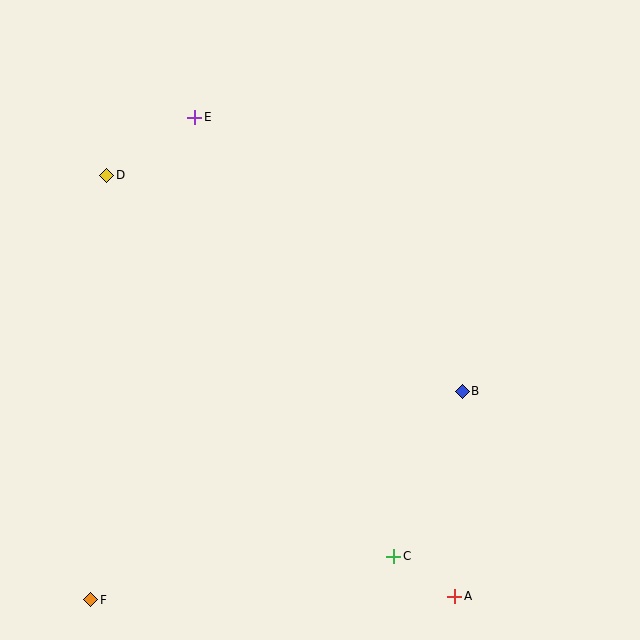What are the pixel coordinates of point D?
Point D is at (107, 175).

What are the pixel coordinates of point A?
Point A is at (455, 596).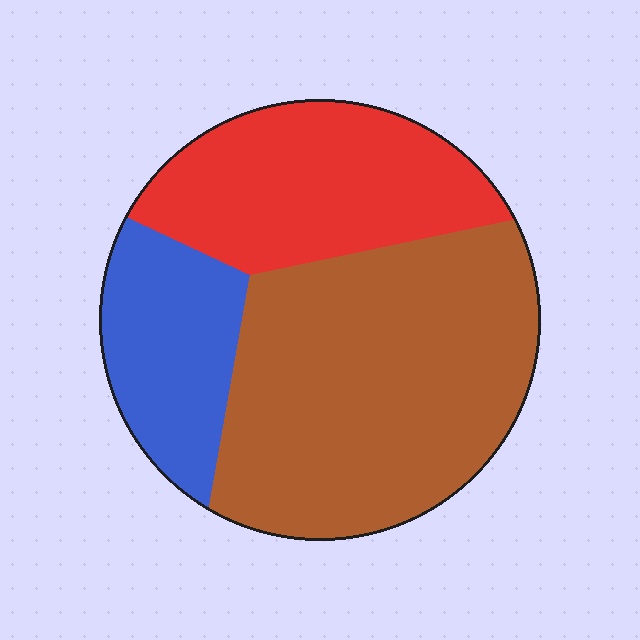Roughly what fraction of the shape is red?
Red covers 29% of the shape.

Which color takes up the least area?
Blue, at roughly 20%.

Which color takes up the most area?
Brown, at roughly 50%.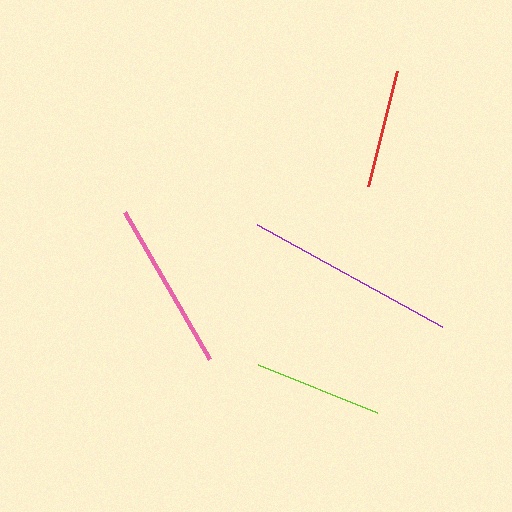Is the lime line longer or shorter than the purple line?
The purple line is longer than the lime line.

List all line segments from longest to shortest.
From longest to shortest: purple, pink, lime, red.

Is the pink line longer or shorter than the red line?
The pink line is longer than the red line.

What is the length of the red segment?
The red segment is approximately 118 pixels long.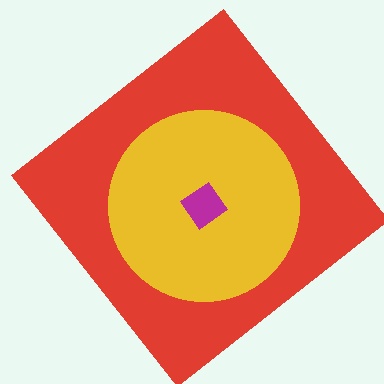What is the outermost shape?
The red diamond.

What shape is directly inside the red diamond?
The yellow circle.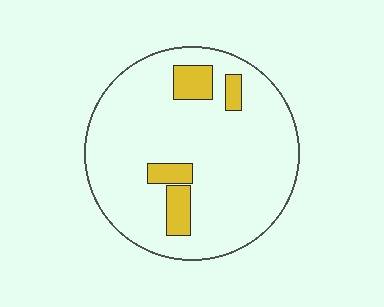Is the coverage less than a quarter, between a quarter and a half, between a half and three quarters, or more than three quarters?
Less than a quarter.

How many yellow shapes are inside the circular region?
4.